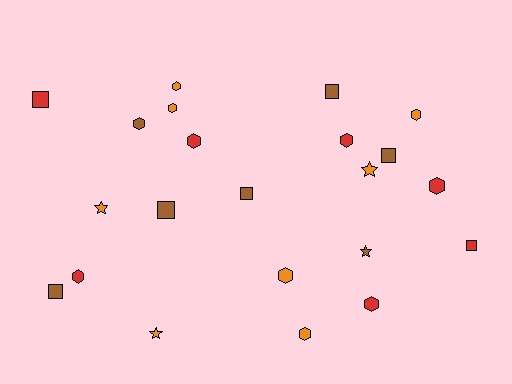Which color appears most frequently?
Orange, with 8 objects.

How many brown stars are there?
There is 1 brown star.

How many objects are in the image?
There are 22 objects.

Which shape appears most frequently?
Hexagon, with 11 objects.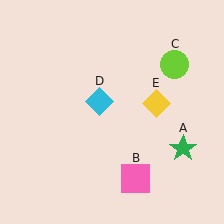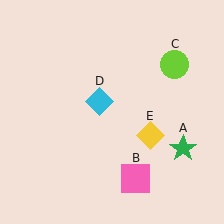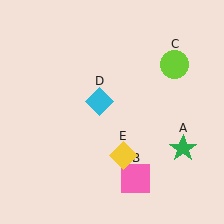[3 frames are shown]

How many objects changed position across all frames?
1 object changed position: yellow diamond (object E).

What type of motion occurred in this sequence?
The yellow diamond (object E) rotated clockwise around the center of the scene.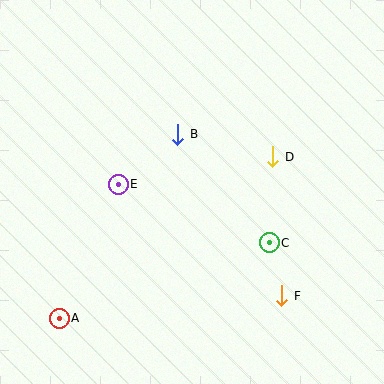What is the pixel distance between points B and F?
The distance between B and F is 192 pixels.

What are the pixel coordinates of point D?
Point D is at (273, 157).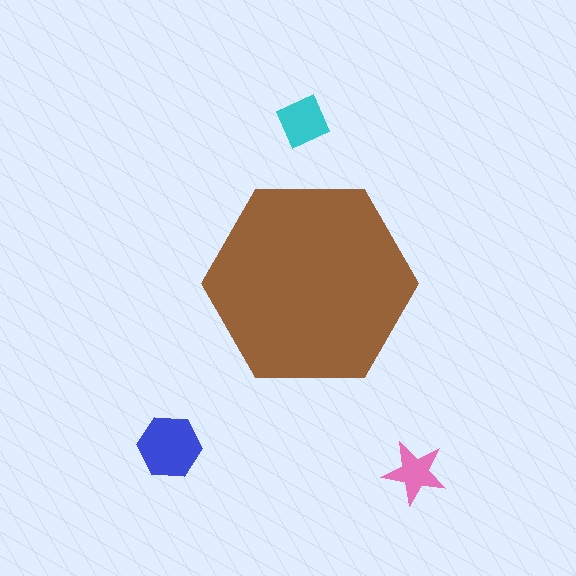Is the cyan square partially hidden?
No, the cyan square is fully visible.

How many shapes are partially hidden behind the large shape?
0 shapes are partially hidden.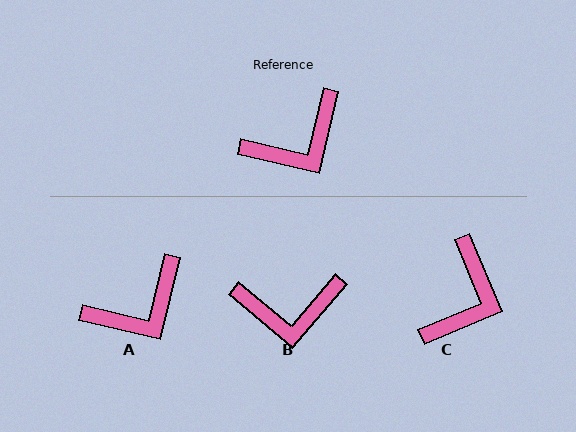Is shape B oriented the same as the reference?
No, it is off by about 27 degrees.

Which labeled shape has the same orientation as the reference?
A.